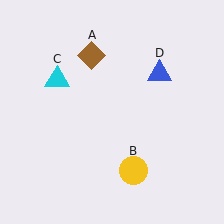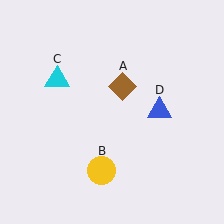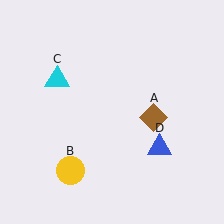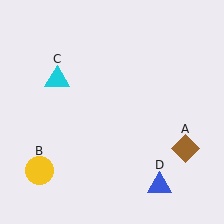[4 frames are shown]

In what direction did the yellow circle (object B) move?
The yellow circle (object B) moved left.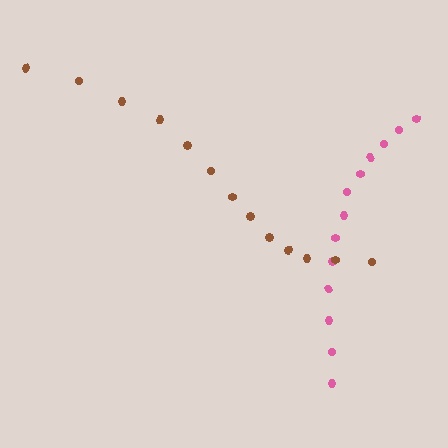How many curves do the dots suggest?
There are 2 distinct paths.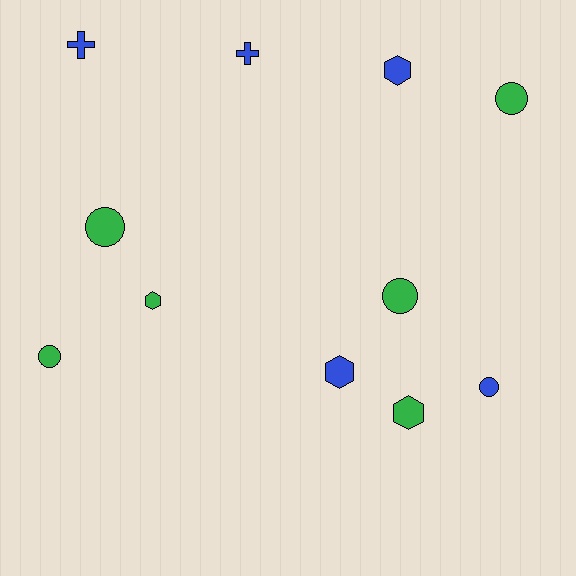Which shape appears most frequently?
Circle, with 5 objects.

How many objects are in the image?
There are 11 objects.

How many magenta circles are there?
There are no magenta circles.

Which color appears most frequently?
Green, with 6 objects.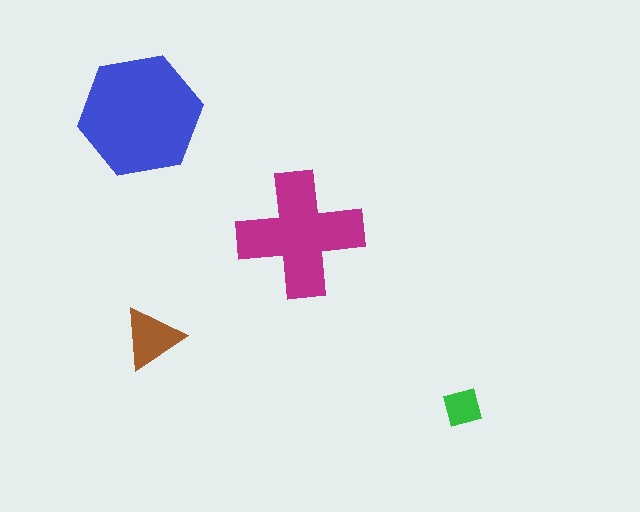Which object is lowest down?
The green diamond is bottommost.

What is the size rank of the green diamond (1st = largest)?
4th.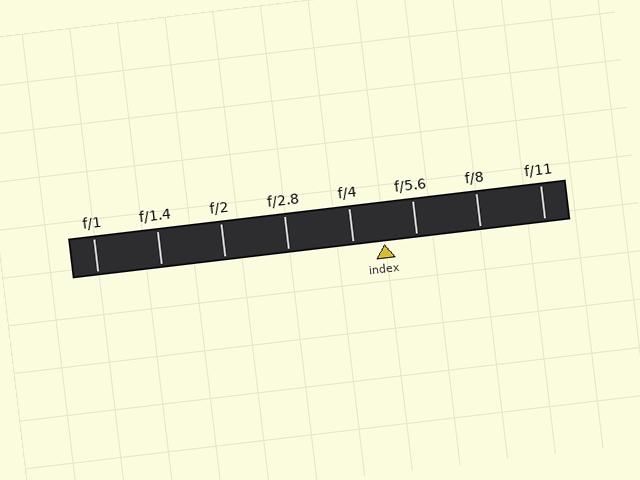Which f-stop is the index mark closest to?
The index mark is closest to f/4.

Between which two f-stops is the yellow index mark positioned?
The index mark is between f/4 and f/5.6.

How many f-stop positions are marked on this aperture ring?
There are 8 f-stop positions marked.